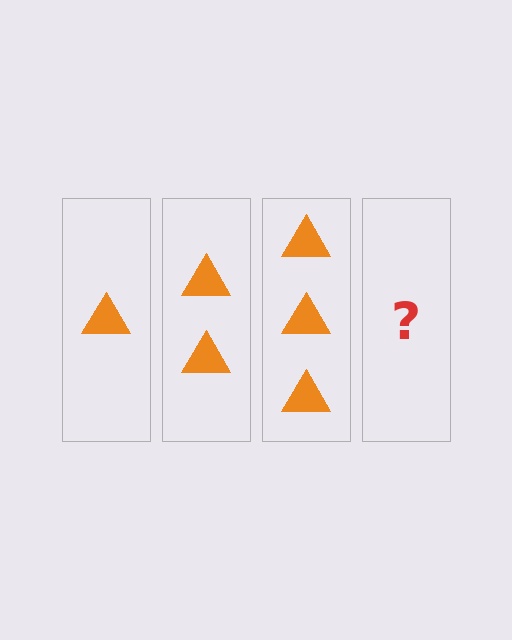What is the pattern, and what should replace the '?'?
The pattern is that each step adds one more triangle. The '?' should be 4 triangles.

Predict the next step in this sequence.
The next step is 4 triangles.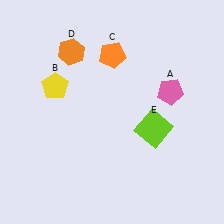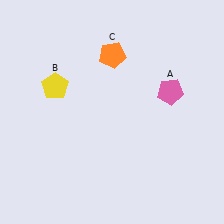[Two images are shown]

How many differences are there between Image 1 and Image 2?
There are 2 differences between the two images.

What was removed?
The orange hexagon (D), the lime square (E) were removed in Image 2.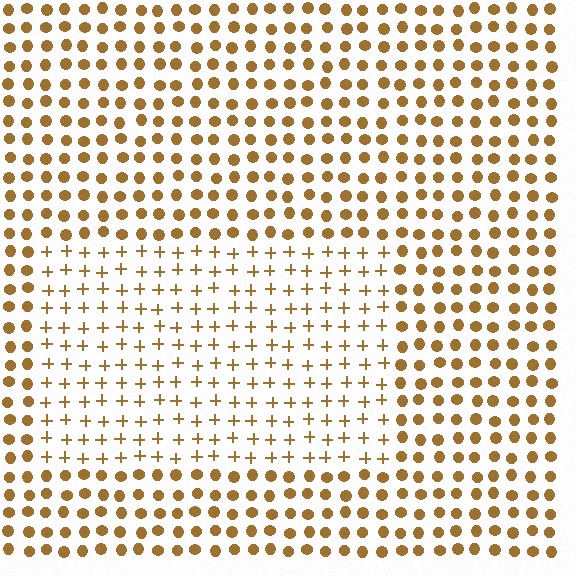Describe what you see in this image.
The image is filled with small brown elements arranged in a uniform grid. A rectangle-shaped region contains plus signs, while the surrounding area contains circles. The boundary is defined purely by the change in element shape.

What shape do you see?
I see a rectangle.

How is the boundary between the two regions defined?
The boundary is defined by a change in element shape: plus signs inside vs. circles outside. All elements share the same color and spacing.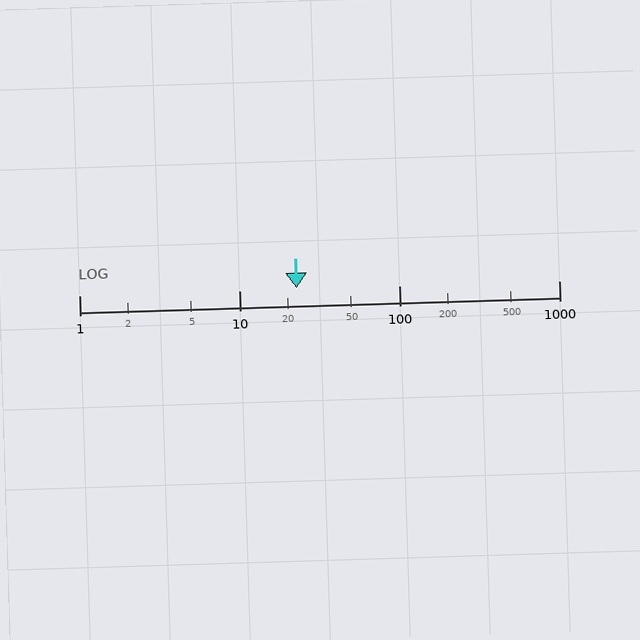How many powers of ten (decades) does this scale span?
The scale spans 3 decades, from 1 to 1000.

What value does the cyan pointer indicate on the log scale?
The pointer indicates approximately 23.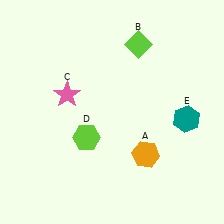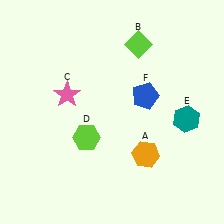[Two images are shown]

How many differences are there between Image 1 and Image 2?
There is 1 difference between the two images.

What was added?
A blue pentagon (F) was added in Image 2.